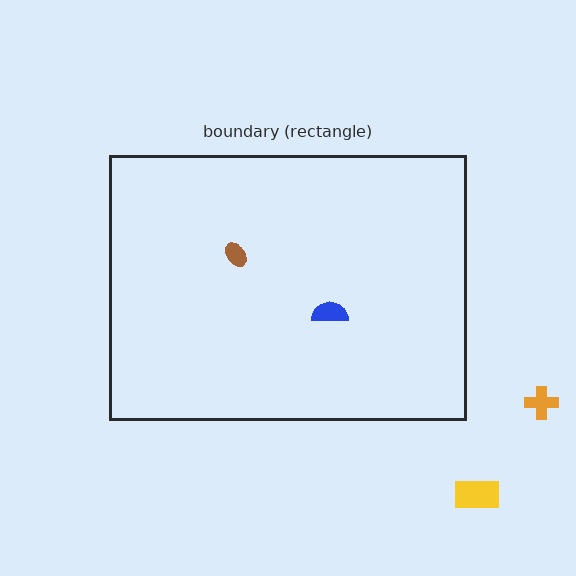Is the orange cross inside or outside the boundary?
Outside.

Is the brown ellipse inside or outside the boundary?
Inside.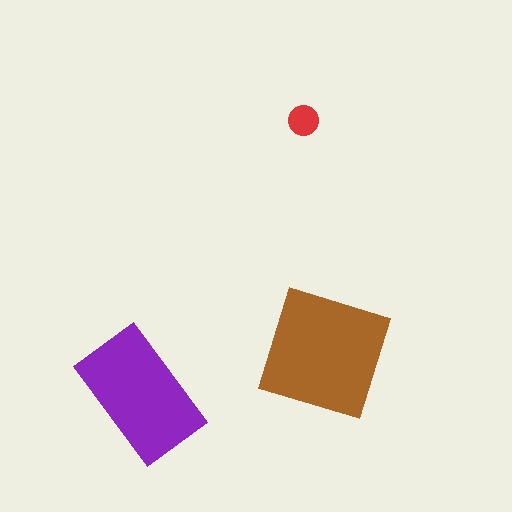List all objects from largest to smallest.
The brown square, the purple rectangle, the red circle.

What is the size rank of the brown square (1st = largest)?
1st.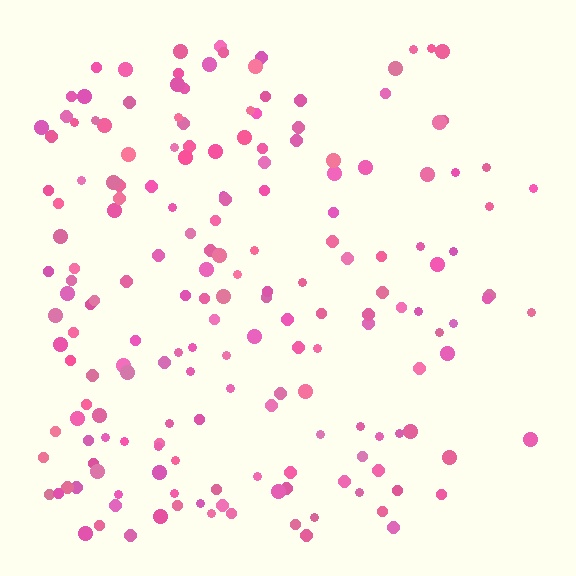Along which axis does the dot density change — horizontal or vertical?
Horizontal.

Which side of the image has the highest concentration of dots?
The left.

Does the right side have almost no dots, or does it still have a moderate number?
Still a moderate number, just noticeably fewer than the left.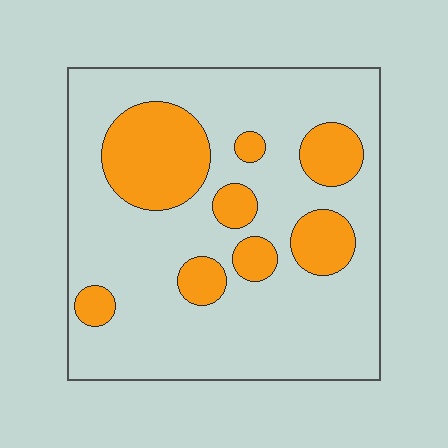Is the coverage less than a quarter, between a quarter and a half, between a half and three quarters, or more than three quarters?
Less than a quarter.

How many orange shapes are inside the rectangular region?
8.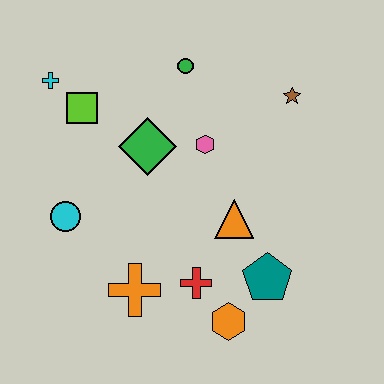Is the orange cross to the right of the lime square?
Yes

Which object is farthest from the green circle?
The orange hexagon is farthest from the green circle.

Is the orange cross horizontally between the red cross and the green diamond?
No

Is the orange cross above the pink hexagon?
No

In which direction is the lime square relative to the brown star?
The lime square is to the left of the brown star.